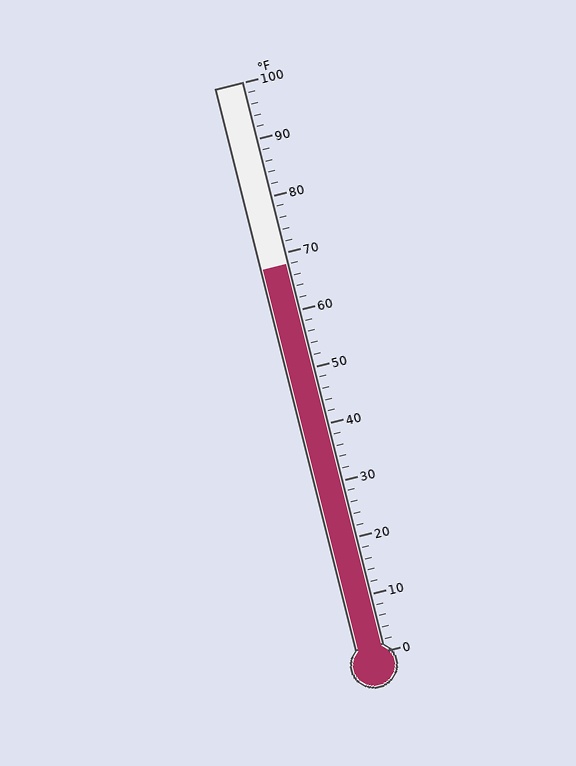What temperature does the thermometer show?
The thermometer shows approximately 68°F.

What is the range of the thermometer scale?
The thermometer scale ranges from 0°F to 100°F.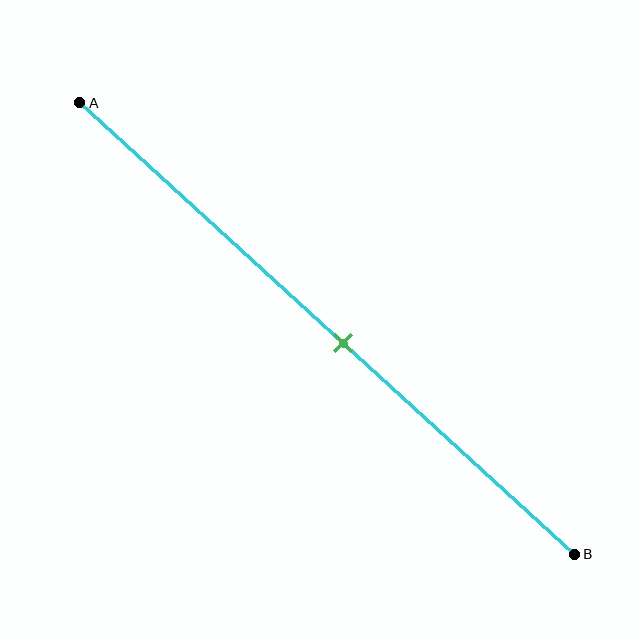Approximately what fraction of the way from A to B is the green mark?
The green mark is approximately 55% of the way from A to B.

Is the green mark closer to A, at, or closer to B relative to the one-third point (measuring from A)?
The green mark is closer to point B than the one-third point of segment AB.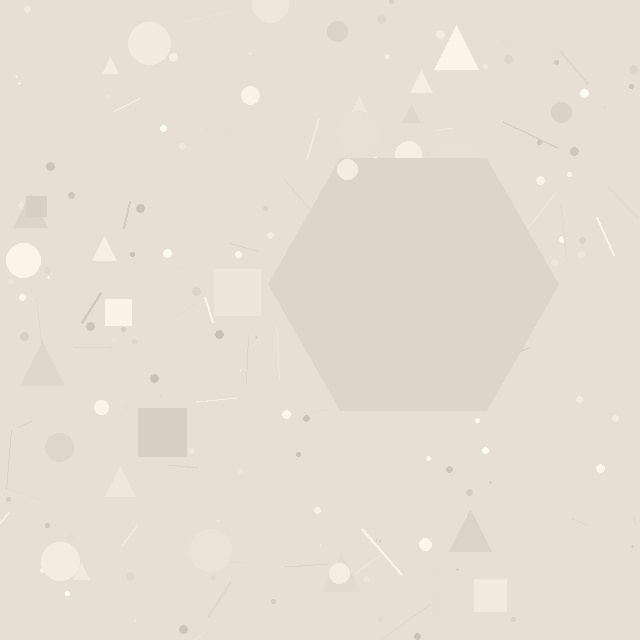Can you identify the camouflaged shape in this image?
The camouflaged shape is a hexagon.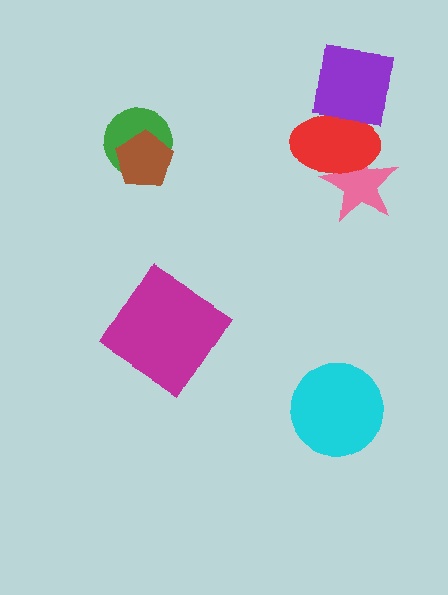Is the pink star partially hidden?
Yes, it is partially covered by another shape.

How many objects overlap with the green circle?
1 object overlaps with the green circle.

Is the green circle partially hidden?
Yes, it is partially covered by another shape.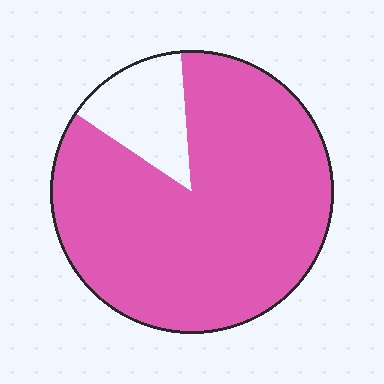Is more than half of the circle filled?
Yes.